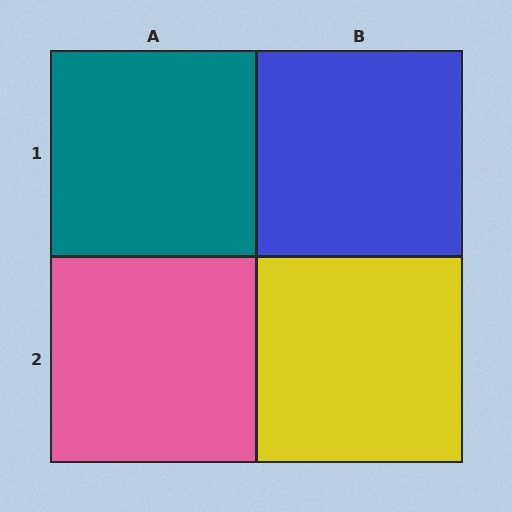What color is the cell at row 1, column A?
Teal.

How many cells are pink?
1 cell is pink.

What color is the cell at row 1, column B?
Blue.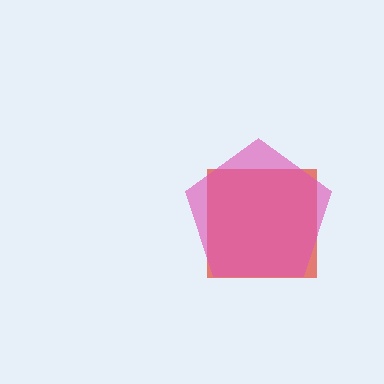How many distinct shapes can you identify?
There are 2 distinct shapes: a red square, a pink pentagon.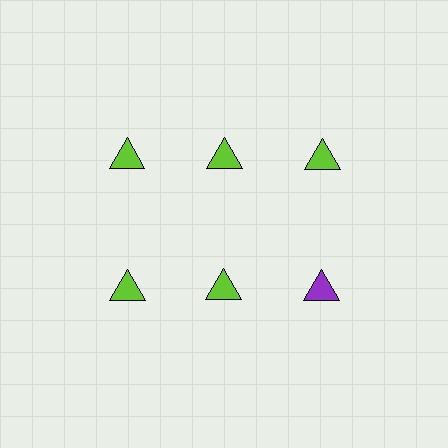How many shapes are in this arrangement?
There are 6 shapes arranged in a grid pattern.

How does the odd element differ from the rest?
It has a different color: purple instead of lime.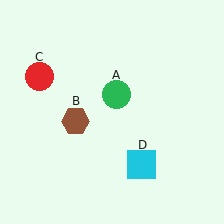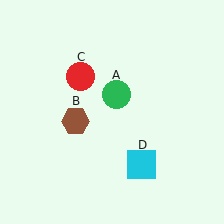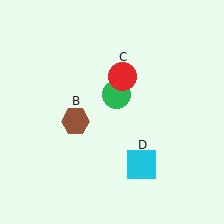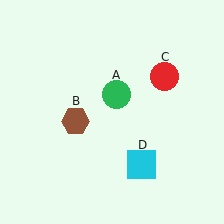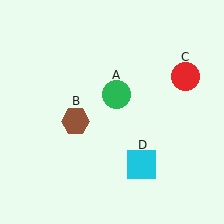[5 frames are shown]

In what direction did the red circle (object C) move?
The red circle (object C) moved right.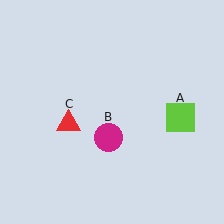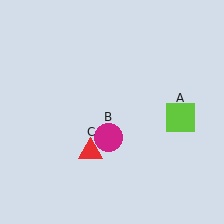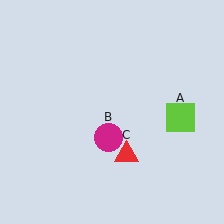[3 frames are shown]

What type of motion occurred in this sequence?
The red triangle (object C) rotated counterclockwise around the center of the scene.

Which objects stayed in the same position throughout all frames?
Lime square (object A) and magenta circle (object B) remained stationary.